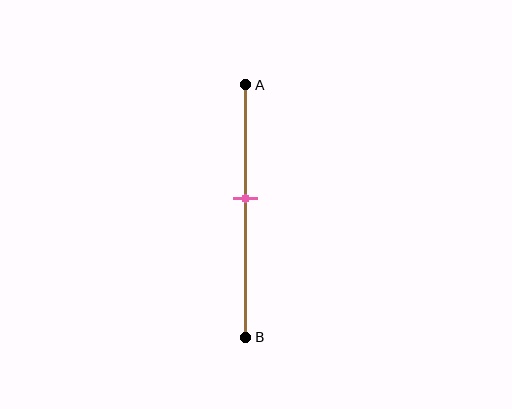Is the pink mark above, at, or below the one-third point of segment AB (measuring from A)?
The pink mark is below the one-third point of segment AB.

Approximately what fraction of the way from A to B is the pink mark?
The pink mark is approximately 45% of the way from A to B.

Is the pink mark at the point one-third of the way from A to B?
No, the mark is at about 45% from A, not at the 33% one-third point.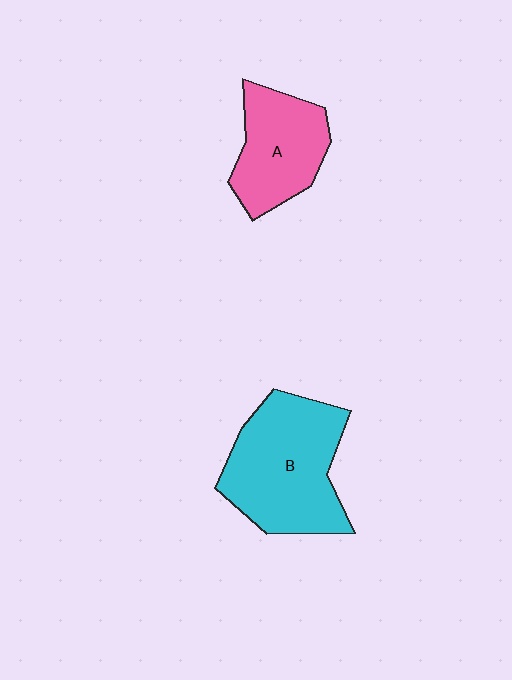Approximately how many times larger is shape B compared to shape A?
Approximately 1.5 times.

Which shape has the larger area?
Shape B (cyan).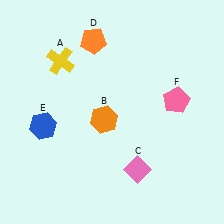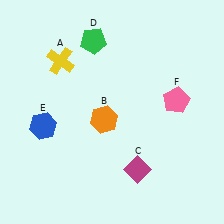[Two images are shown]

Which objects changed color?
C changed from pink to magenta. D changed from orange to green.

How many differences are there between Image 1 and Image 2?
There are 2 differences between the two images.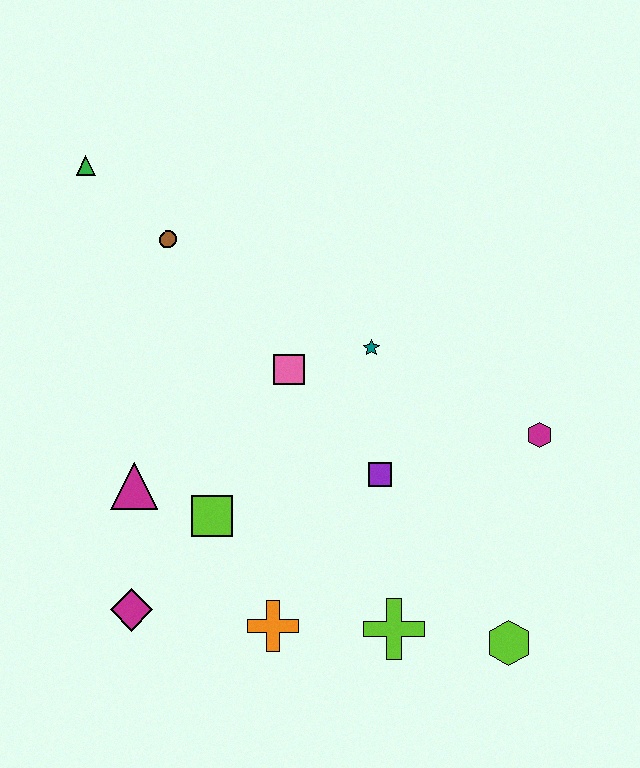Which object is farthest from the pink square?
The lime hexagon is farthest from the pink square.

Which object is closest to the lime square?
The magenta triangle is closest to the lime square.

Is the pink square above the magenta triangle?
Yes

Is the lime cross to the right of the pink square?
Yes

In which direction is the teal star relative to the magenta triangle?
The teal star is to the right of the magenta triangle.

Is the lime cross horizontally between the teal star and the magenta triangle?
No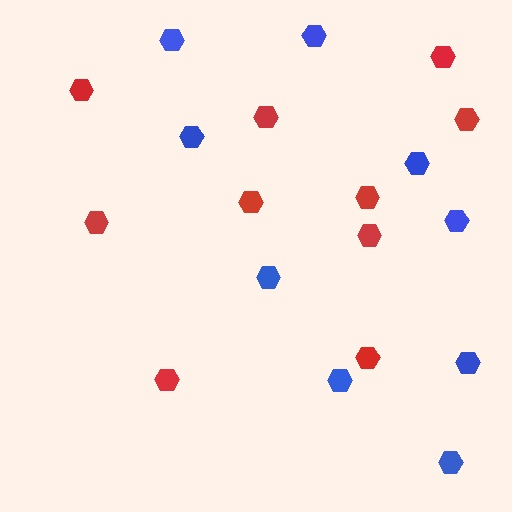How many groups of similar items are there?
There are 2 groups: one group of red hexagons (10) and one group of blue hexagons (9).